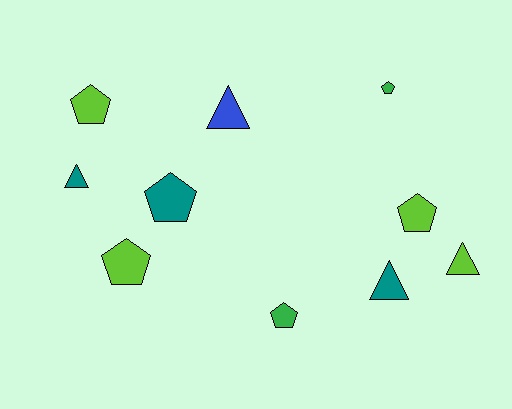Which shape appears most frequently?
Pentagon, with 6 objects.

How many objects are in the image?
There are 10 objects.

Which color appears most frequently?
Lime, with 4 objects.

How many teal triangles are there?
There are 2 teal triangles.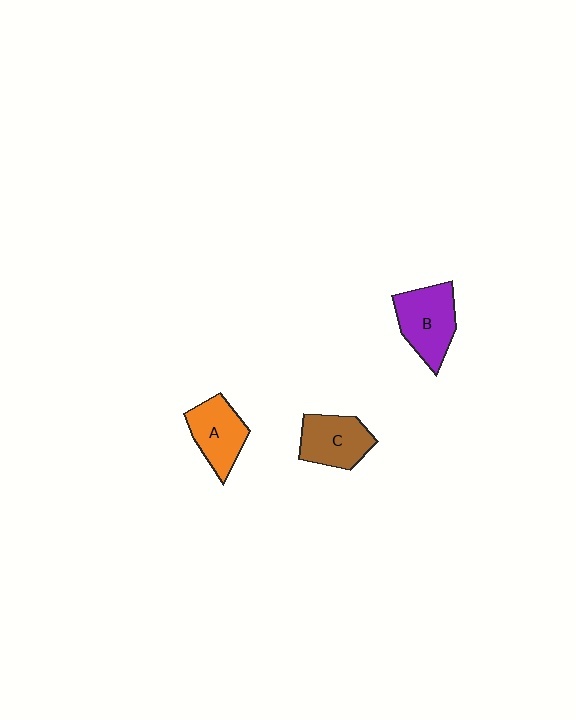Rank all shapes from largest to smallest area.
From largest to smallest: B (purple), C (brown), A (orange).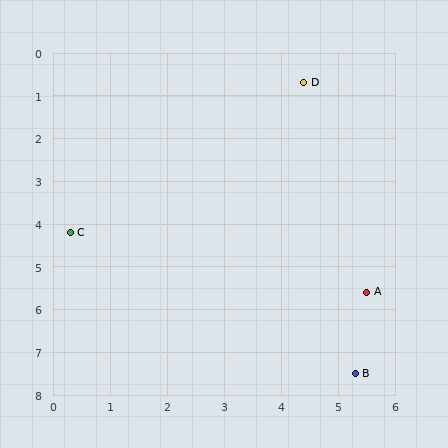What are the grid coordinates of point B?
Point B is at approximately (5.3, 7.5).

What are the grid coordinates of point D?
Point D is at approximately (4.4, 0.7).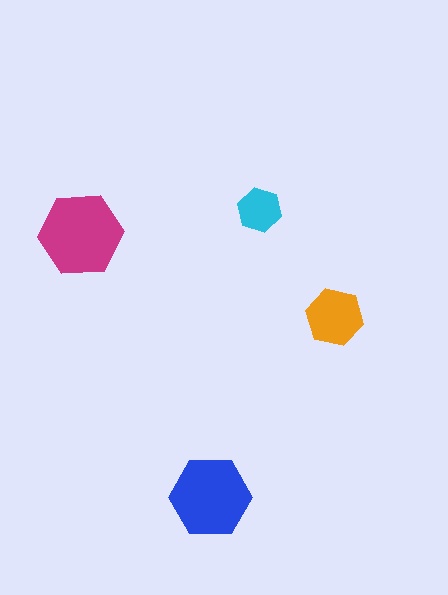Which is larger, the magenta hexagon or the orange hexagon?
The magenta one.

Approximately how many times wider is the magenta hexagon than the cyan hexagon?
About 2 times wider.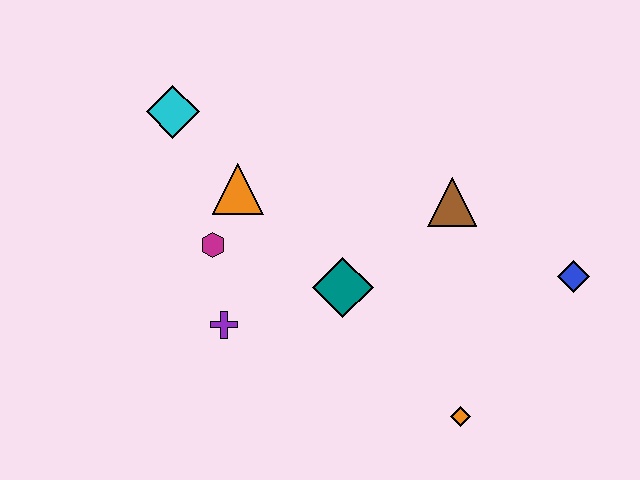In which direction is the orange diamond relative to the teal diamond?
The orange diamond is below the teal diamond.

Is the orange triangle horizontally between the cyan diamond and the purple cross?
No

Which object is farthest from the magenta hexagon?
The blue diamond is farthest from the magenta hexagon.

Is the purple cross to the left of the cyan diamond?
No